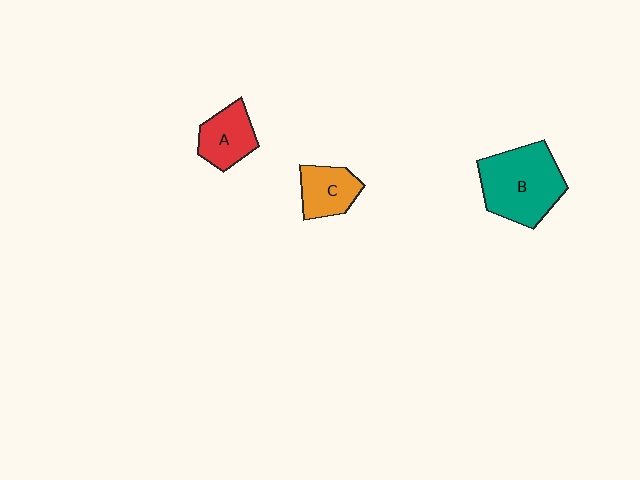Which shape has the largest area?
Shape B (teal).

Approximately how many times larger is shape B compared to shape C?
Approximately 2.0 times.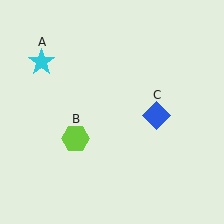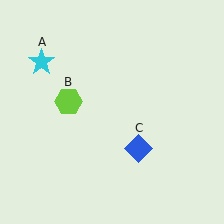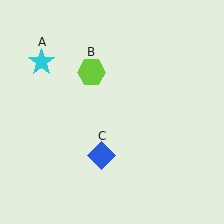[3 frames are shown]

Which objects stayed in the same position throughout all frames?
Cyan star (object A) remained stationary.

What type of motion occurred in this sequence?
The lime hexagon (object B), blue diamond (object C) rotated clockwise around the center of the scene.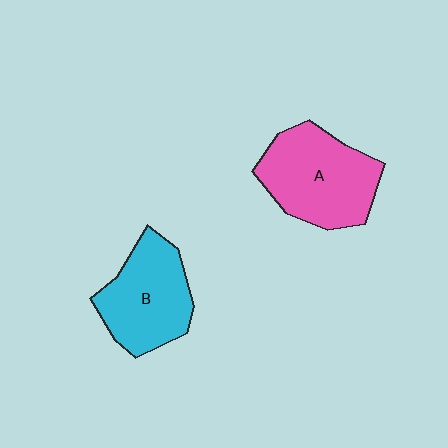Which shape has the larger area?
Shape A (pink).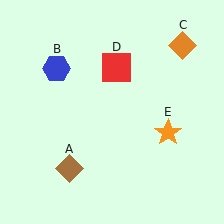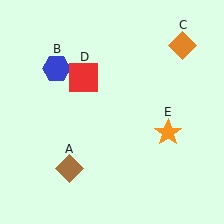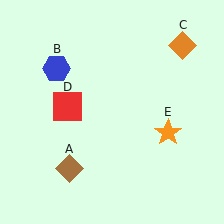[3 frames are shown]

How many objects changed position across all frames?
1 object changed position: red square (object D).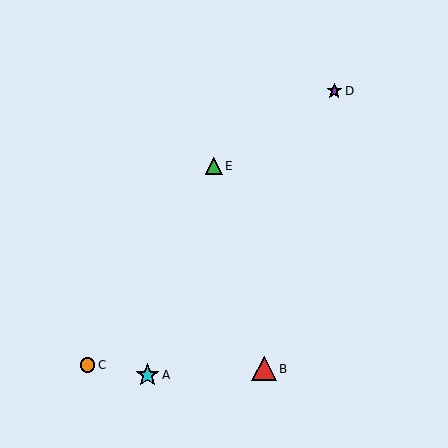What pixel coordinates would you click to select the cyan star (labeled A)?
Click at (147, 375) to select the cyan star A.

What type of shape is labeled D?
Shape D is a purple star.